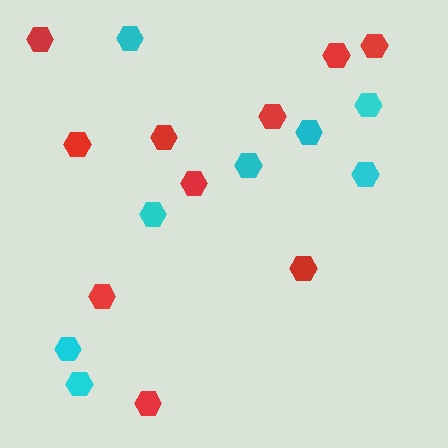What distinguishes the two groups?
There are 2 groups: one group of red hexagons (10) and one group of cyan hexagons (8).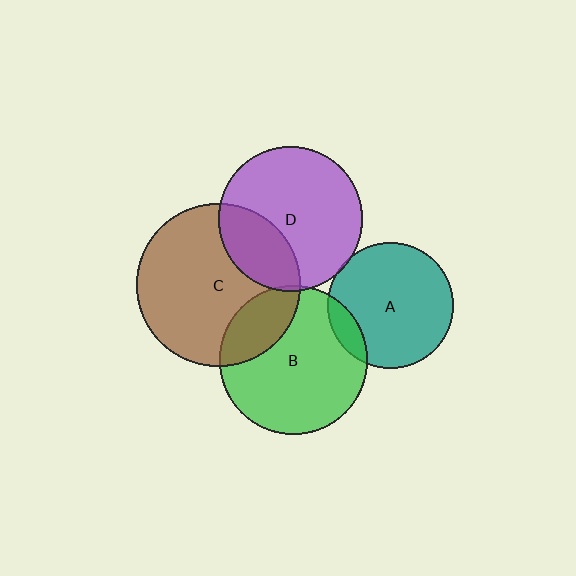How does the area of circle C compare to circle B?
Approximately 1.2 times.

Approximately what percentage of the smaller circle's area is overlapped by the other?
Approximately 5%.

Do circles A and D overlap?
Yes.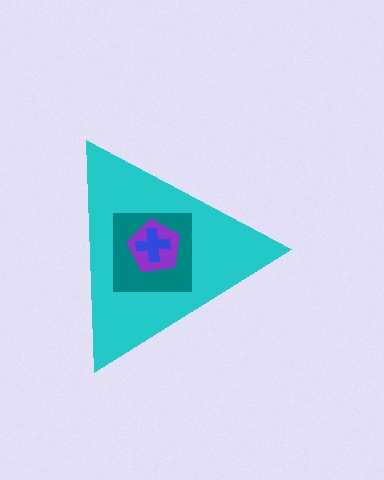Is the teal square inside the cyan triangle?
Yes.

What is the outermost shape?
The cyan triangle.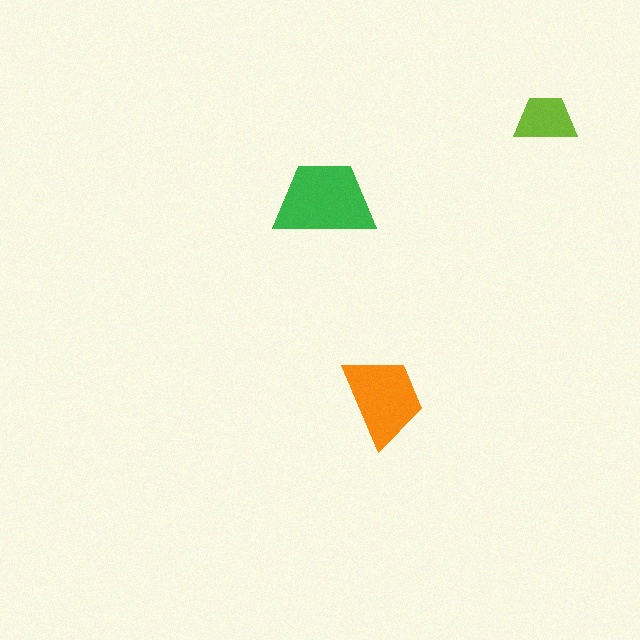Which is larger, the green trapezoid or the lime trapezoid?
The green one.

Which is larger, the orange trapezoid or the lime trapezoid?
The orange one.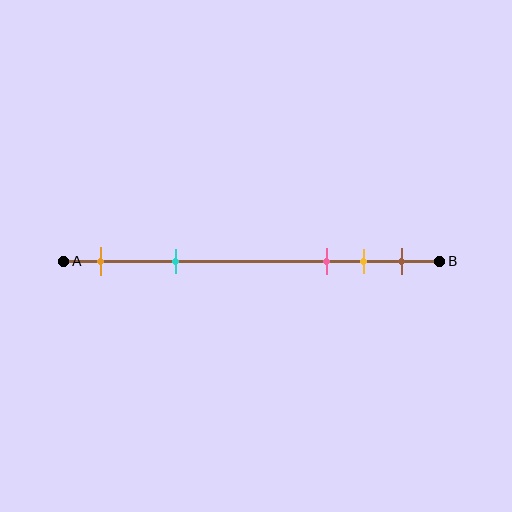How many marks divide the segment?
There are 5 marks dividing the segment.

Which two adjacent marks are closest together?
The yellow and brown marks are the closest adjacent pair.